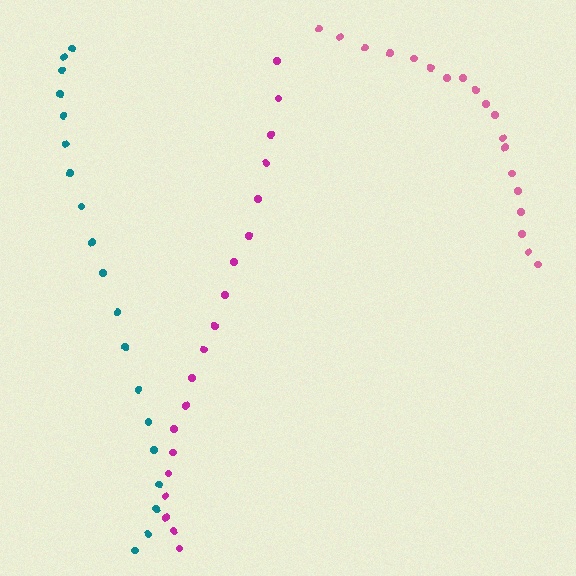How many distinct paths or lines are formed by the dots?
There are 3 distinct paths.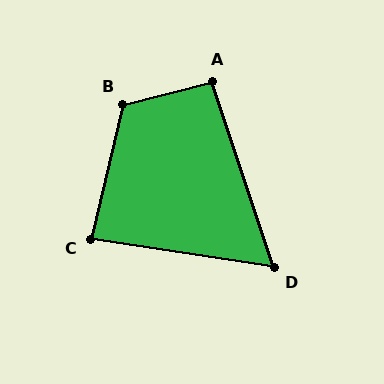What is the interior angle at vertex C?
Approximately 85 degrees (approximately right).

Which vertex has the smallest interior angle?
D, at approximately 63 degrees.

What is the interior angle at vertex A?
Approximately 95 degrees (approximately right).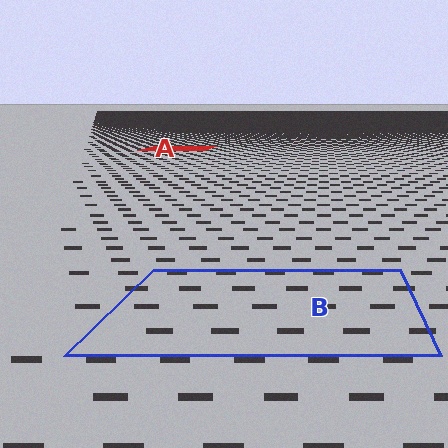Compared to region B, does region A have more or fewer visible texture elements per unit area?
Region A has more texture elements per unit area — they are packed more densely because it is farther away.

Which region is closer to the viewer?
Region B is closer. The texture elements there are larger and more spread out.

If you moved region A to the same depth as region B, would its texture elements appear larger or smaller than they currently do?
They would appear larger. At a closer depth, the same texture elements are projected at a bigger on-screen size.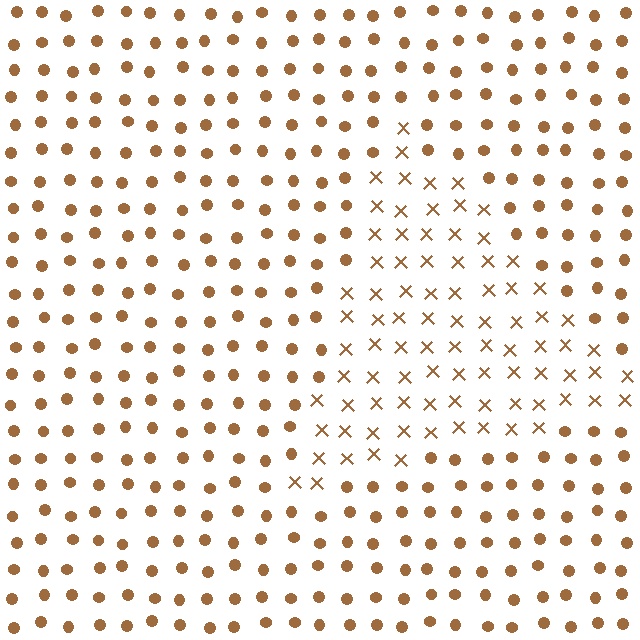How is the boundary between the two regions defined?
The boundary is defined by a change in element shape: X marks inside vs. circles outside. All elements share the same color and spacing.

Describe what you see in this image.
The image is filled with small brown elements arranged in a uniform grid. A triangle-shaped region contains X marks, while the surrounding area contains circles. The boundary is defined purely by the change in element shape.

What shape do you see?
I see a triangle.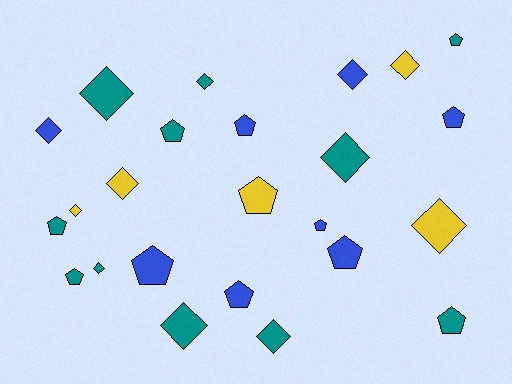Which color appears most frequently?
Teal, with 11 objects.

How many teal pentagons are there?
There are 5 teal pentagons.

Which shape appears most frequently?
Diamond, with 12 objects.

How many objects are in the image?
There are 24 objects.